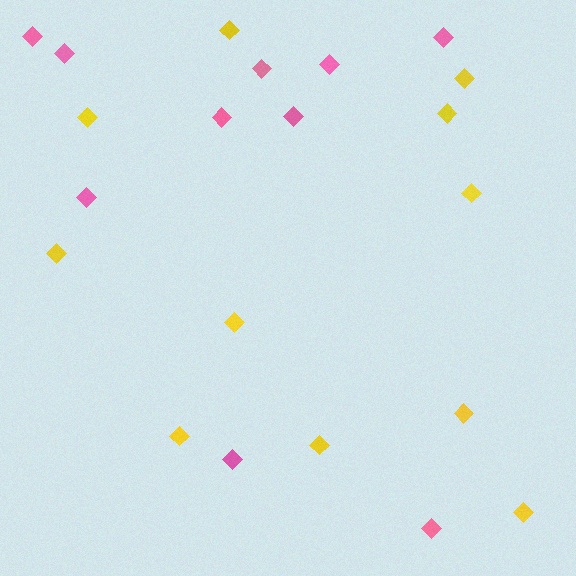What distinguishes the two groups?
There are 2 groups: one group of yellow diamonds (11) and one group of pink diamonds (10).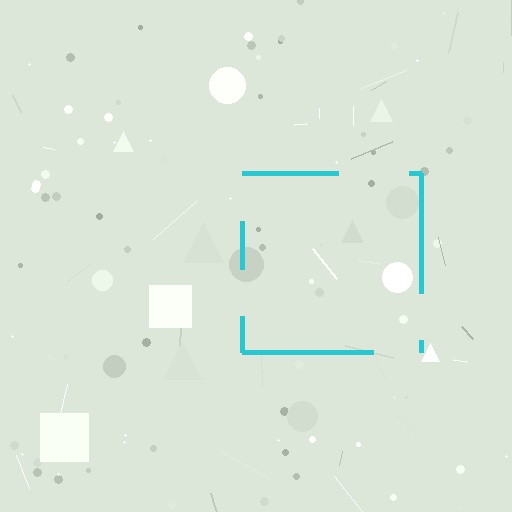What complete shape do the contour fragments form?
The contour fragments form a square.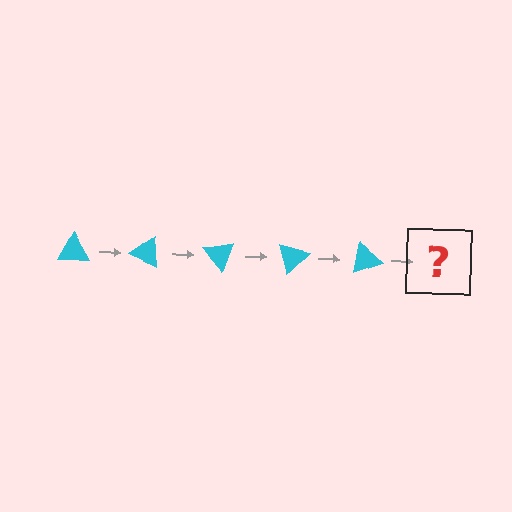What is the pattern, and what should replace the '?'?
The pattern is that the triangle rotates 25 degrees each step. The '?' should be a cyan triangle rotated 125 degrees.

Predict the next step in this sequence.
The next step is a cyan triangle rotated 125 degrees.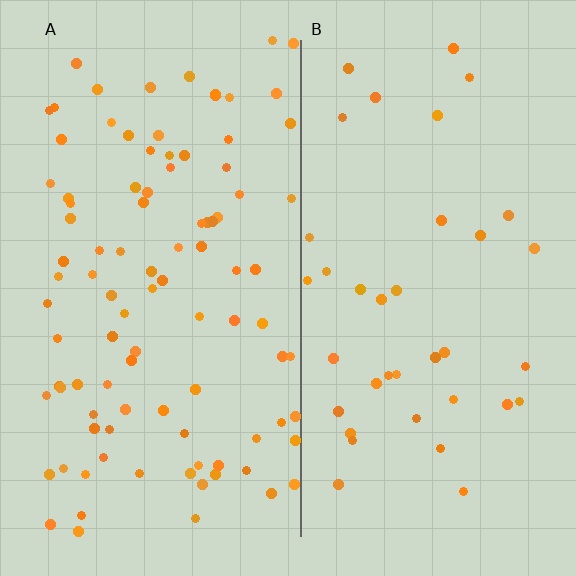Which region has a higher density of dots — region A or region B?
A (the left).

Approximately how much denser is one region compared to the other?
Approximately 2.5× — region A over region B.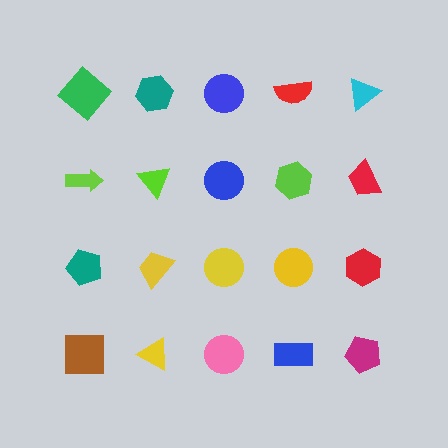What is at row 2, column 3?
A blue circle.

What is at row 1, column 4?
A red semicircle.